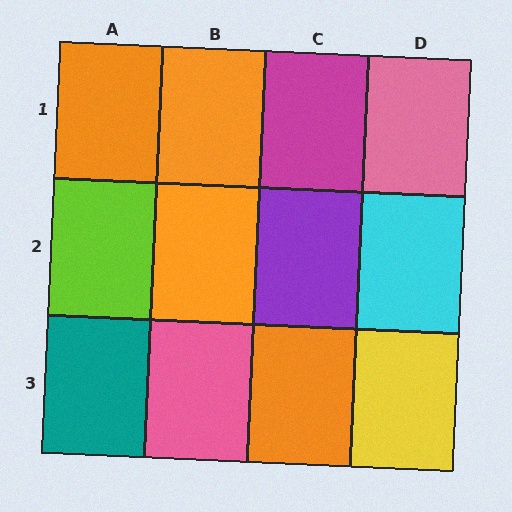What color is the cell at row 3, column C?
Orange.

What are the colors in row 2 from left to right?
Lime, orange, purple, cyan.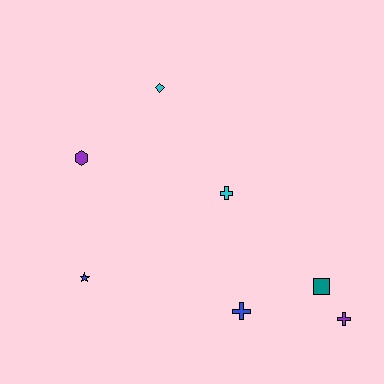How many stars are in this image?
There is 1 star.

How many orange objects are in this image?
There are no orange objects.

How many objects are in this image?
There are 7 objects.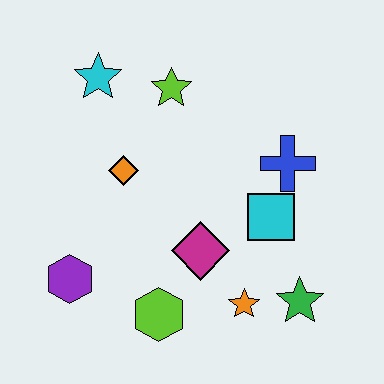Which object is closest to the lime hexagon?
The magenta diamond is closest to the lime hexagon.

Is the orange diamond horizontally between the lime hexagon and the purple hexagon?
Yes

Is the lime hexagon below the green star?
Yes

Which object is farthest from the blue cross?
The purple hexagon is farthest from the blue cross.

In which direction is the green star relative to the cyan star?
The green star is below the cyan star.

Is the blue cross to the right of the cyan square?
Yes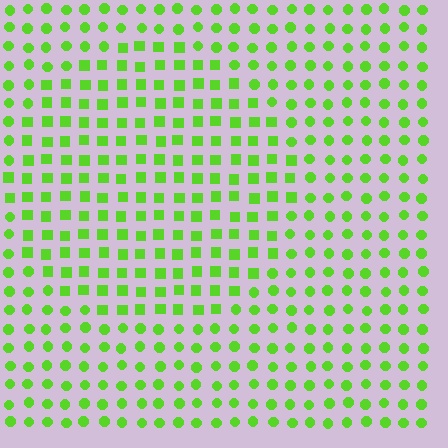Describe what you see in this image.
The image is filled with small lime elements arranged in a uniform grid. A circle-shaped region contains squares, while the surrounding area contains circles. The boundary is defined purely by the change in element shape.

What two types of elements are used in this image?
The image uses squares inside the circle region and circles outside it.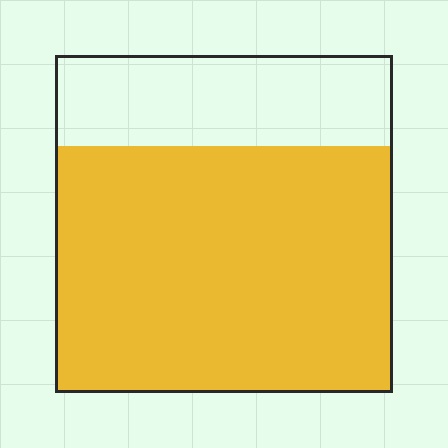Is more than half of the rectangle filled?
Yes.